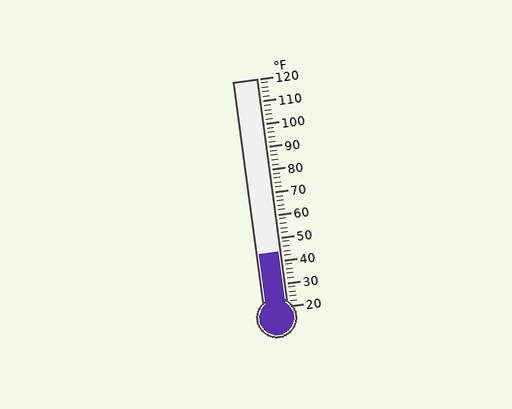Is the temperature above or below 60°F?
The temperature is below 60°F.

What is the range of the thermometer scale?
The thermometer scale ranges from 20°F to 120°F.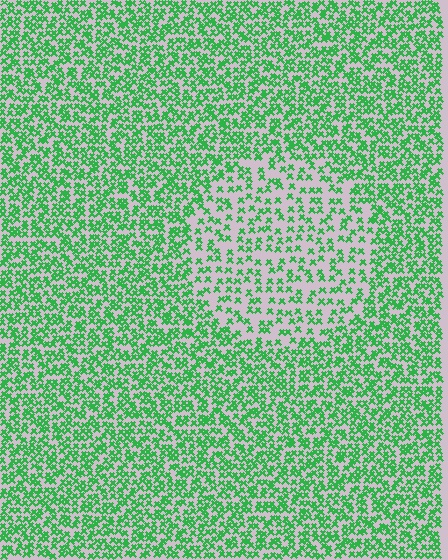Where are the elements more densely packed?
The elements are more densely packed outside the circle boundary.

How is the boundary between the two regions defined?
The boundary is defined by a change in element density (approximately 2.0x ratio). All elements are the same color, size, and shape.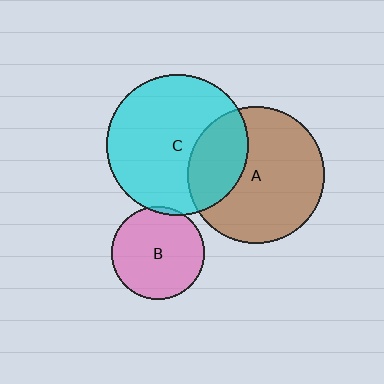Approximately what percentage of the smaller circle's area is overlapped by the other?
Approximately 5%.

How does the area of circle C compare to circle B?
Approximately 2.3 times.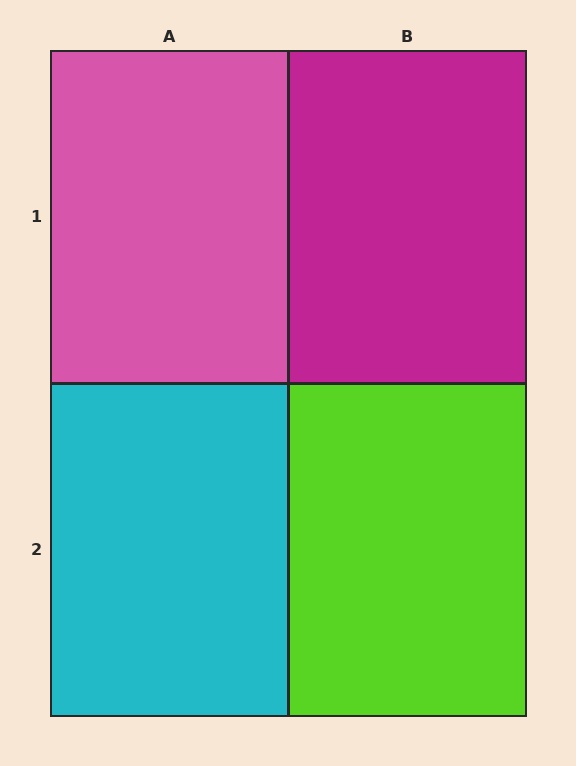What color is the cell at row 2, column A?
Cyan.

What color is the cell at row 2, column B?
Lime.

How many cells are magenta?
1 cell is magenta.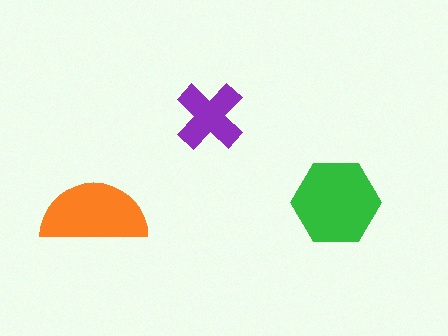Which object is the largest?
The green hexagon.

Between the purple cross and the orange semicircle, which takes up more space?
The orange semicircle.